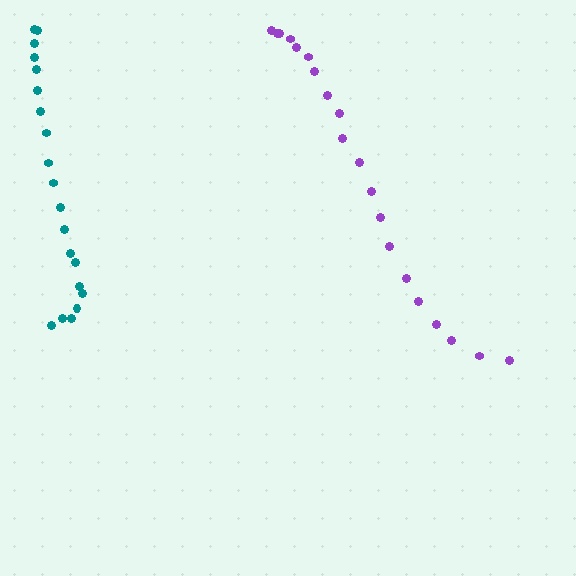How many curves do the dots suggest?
There are 2 distinct paths.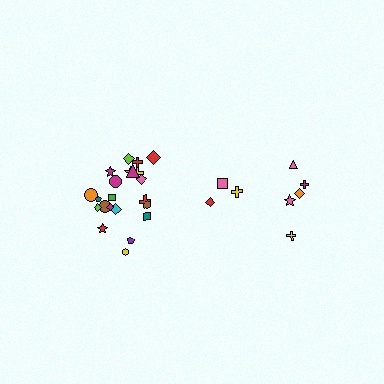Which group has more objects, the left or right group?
The left group.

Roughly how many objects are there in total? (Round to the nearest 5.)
Roughly 30 objects in total.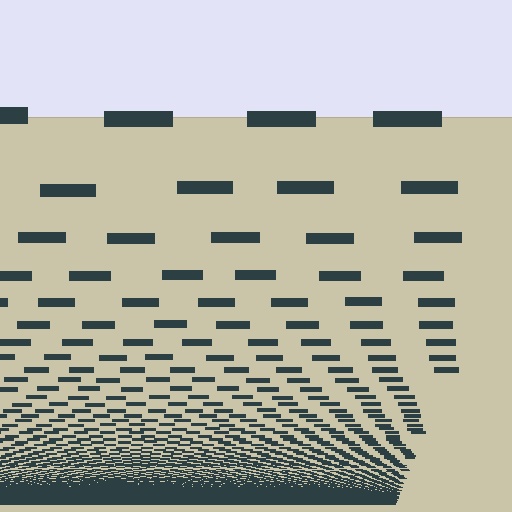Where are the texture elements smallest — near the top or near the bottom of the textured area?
Near the bottom.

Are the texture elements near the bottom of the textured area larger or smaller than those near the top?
Smaller. The gradient is inverted — elements near the bottom are smaller and denser.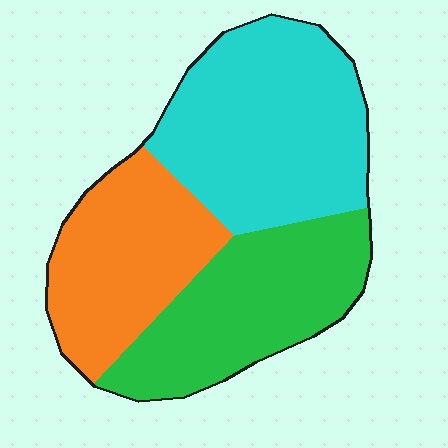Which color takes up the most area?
Cyan, at roughly 40%.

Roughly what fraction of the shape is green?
Green takes up about one third (1/3) of the shape.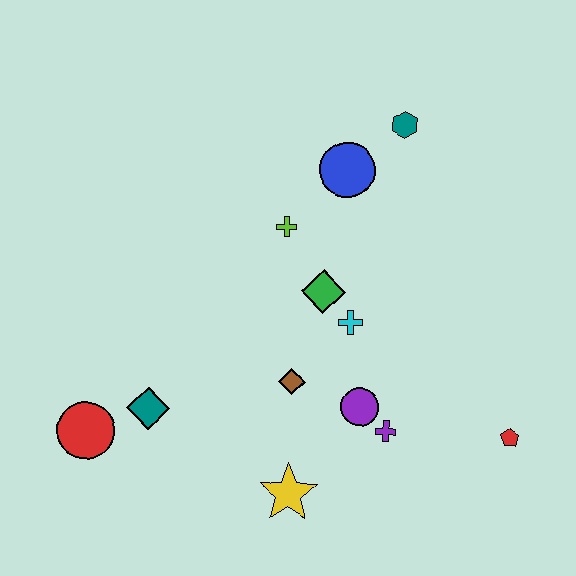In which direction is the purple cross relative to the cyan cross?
The purple cross is below the cyan cross.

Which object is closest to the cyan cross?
The green diamond is closest to the cyan cross.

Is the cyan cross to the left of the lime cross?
No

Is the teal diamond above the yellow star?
Yes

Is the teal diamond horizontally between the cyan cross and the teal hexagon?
No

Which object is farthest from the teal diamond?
The teal hexagon is farthest from the teal diamond.